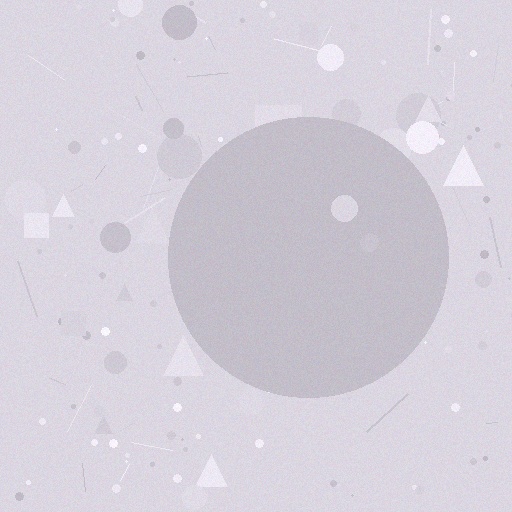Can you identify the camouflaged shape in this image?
The camouflaged shape is a circle.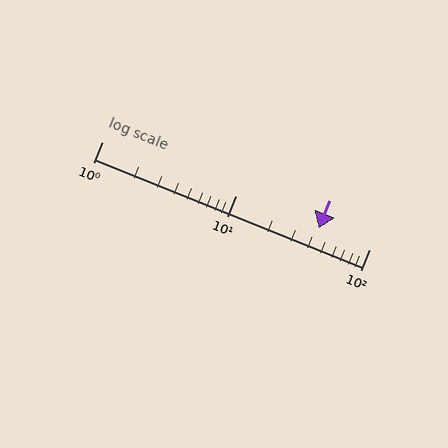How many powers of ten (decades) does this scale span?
The scale spans 2 decades, from 1 to 100.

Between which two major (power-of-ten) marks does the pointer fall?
The pointer is between 10 and 100.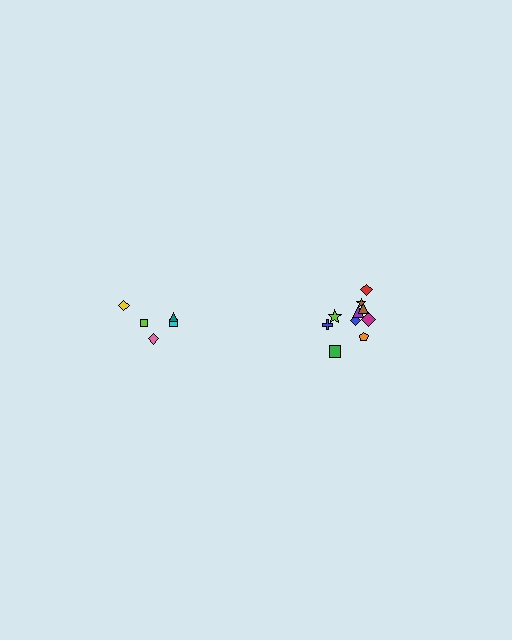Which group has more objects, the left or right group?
The right group.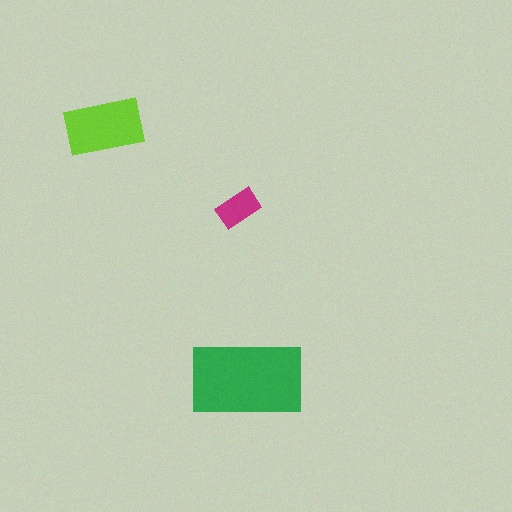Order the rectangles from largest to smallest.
the green one, the lime one, the magenta one.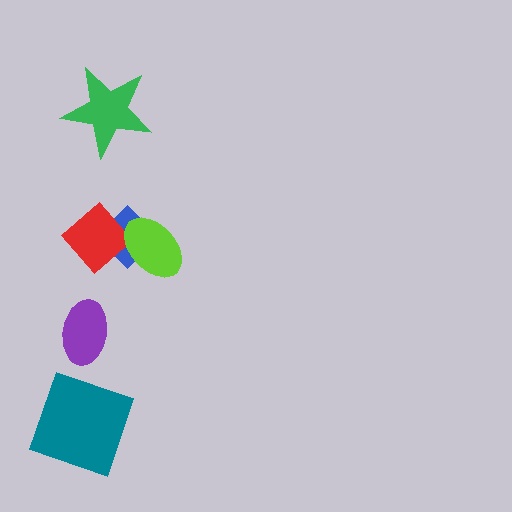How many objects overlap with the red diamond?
2 objects overlap with the red diamond.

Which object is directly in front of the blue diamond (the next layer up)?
The red diamond is directly in front of the blue diamond.